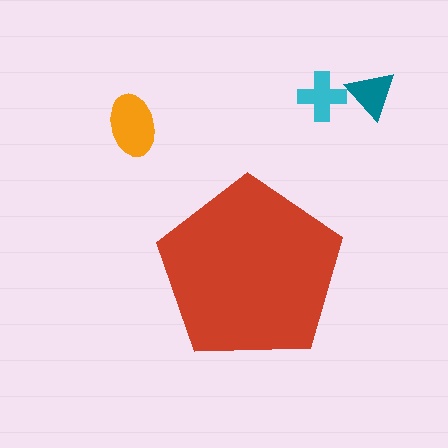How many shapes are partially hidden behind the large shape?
0 shapes are partially hidden.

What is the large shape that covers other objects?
A red pentagon.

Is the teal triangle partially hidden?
No, the teal triangle is fully visible.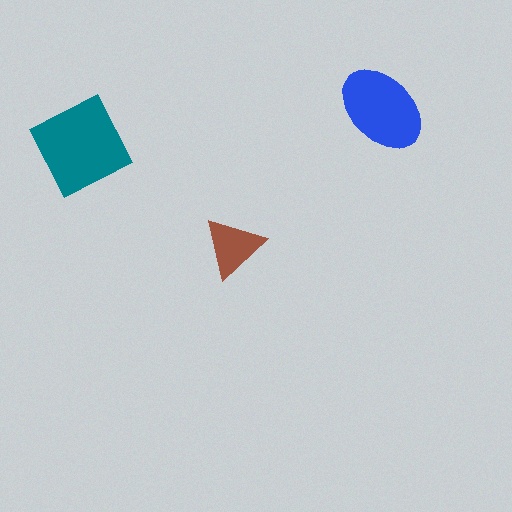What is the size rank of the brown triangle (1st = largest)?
3rd.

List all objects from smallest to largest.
The brown triangle, the blue ellipse, the teal square.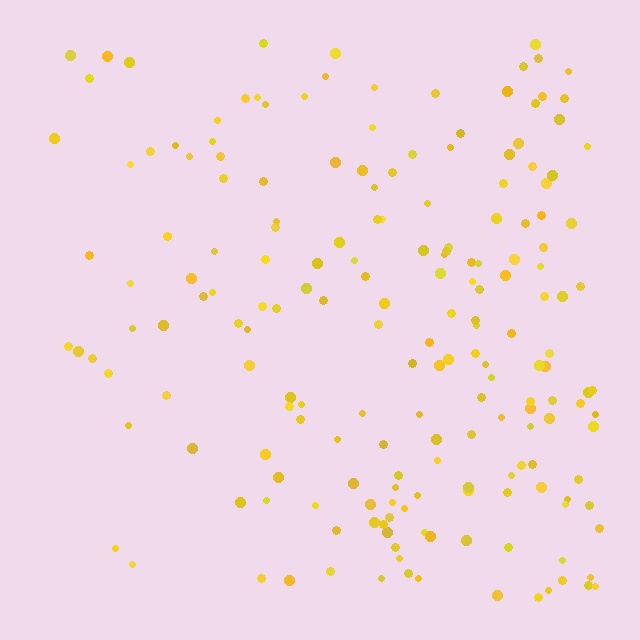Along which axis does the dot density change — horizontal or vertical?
Horizontal.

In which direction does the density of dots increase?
From left to right, with the right side densest.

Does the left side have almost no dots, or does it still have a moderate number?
Still a moderate number, just noticeably fewer than the right.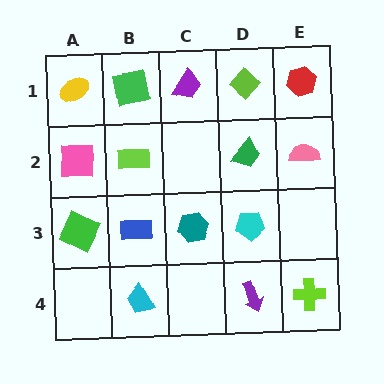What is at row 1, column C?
A purple trapezoid.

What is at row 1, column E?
A red hexagon.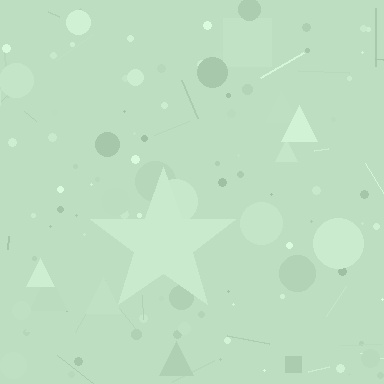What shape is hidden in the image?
A star is hidden in the image.